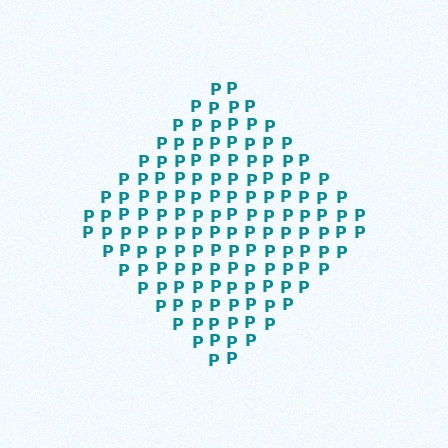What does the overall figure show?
The overall figure shows a diamond.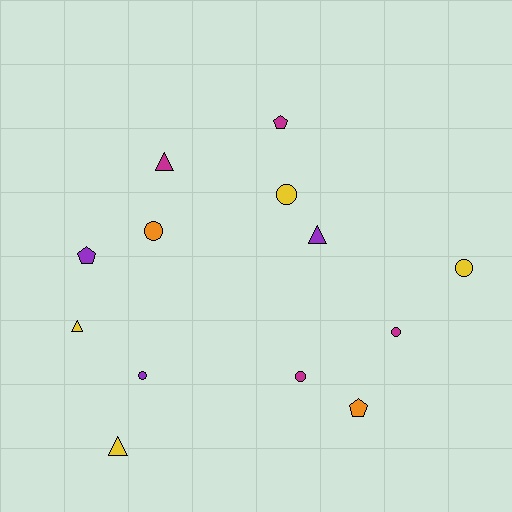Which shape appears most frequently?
Circle, with 6 objects.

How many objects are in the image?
There are 13 objects.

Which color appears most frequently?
Magenta, with 4 objects.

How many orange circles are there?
There is 1 orange circle.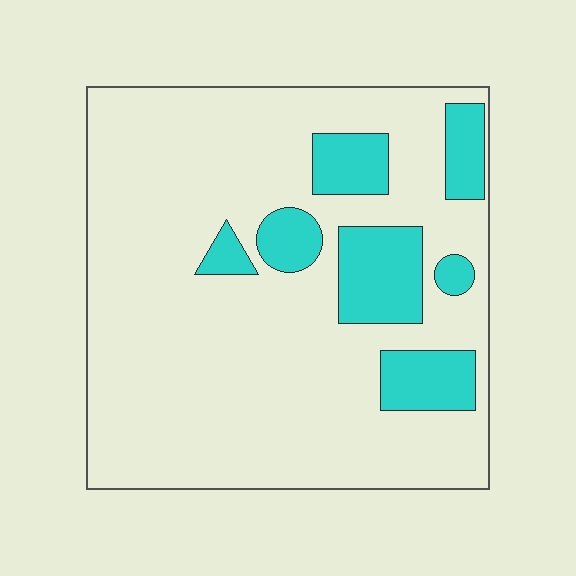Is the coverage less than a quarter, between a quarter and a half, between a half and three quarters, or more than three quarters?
Less than a quarter.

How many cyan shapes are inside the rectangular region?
7.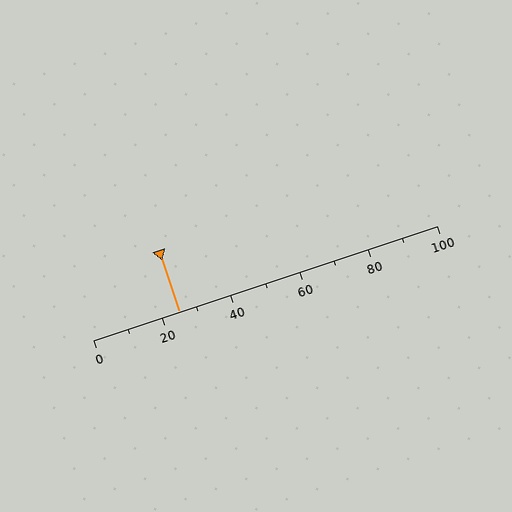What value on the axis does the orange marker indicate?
The marker indicates approximately 25.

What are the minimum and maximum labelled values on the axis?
The axis runs from 0 to 100.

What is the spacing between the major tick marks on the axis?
The major ticks are spaced 20 apart.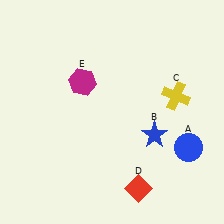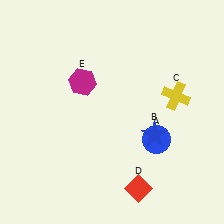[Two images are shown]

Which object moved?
The blue circle (A) moved left.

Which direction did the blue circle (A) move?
The blue circle (A) moved left.